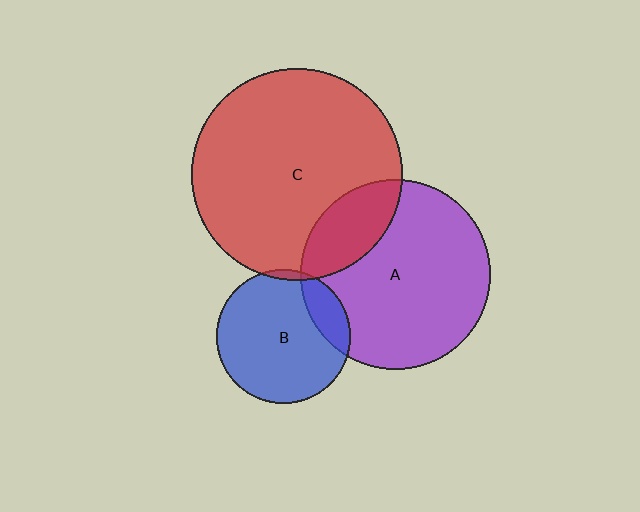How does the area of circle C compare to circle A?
Approximately 1.2 times.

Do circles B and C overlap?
Yes.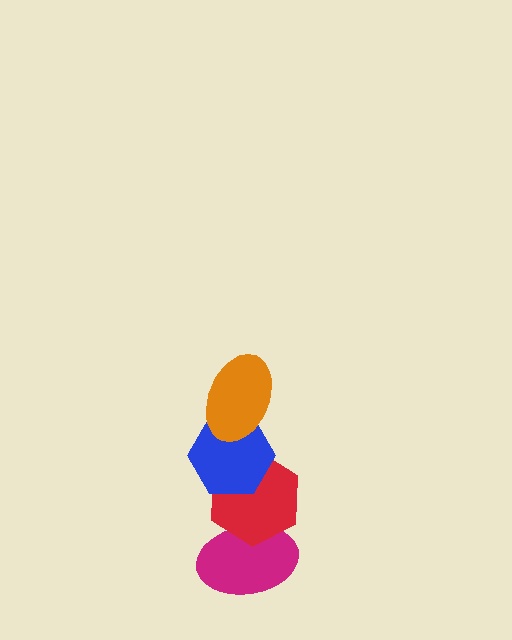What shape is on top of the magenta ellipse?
The red hexagon is on top of the magenta ellipse.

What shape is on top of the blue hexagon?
The orange ellipse is on top of the blue hexagon.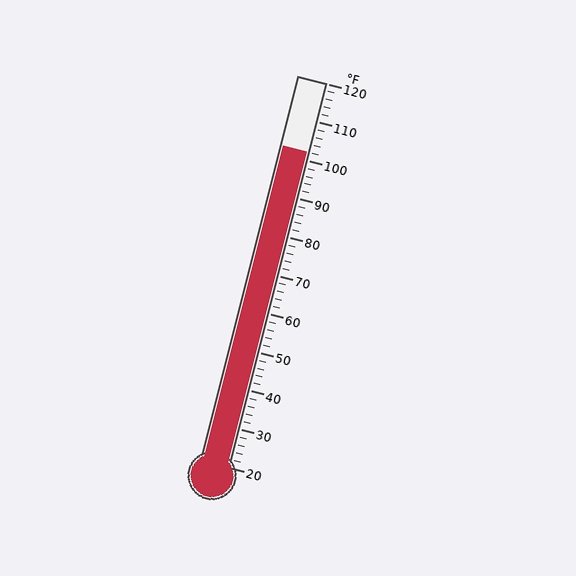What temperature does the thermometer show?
The thermometer shows approximately 102°F.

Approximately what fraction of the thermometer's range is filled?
The thermometer is filled to approximately 80% of its range.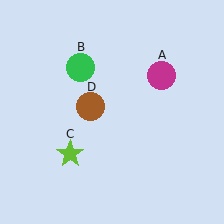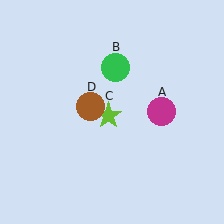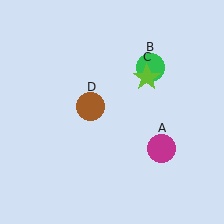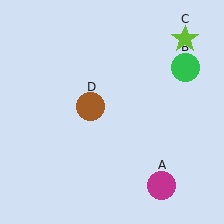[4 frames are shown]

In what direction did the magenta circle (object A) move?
The magenta circle (object A) moved down.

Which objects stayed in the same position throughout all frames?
Brown circle (object D) remained stationary.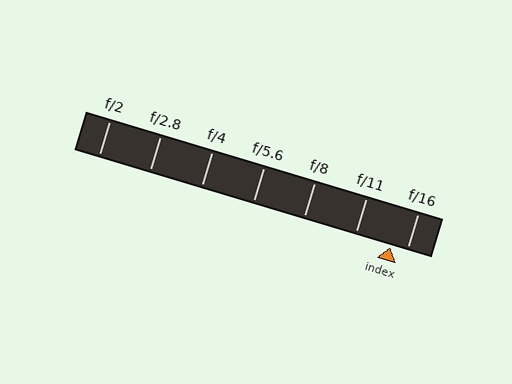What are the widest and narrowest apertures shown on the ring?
The widest aperture shown is f/2 and the narrowest is f/16.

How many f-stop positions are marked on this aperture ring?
There are 7 f-stop positions marked.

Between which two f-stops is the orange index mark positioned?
The index mark is between f/11 and f/16.